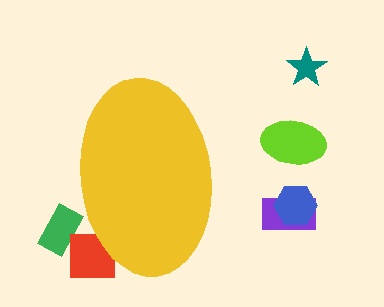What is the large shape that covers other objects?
A yellow ellipse.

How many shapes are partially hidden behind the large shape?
2 shapes are partially hidden.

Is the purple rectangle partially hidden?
No, the purple rectangle is fully visible.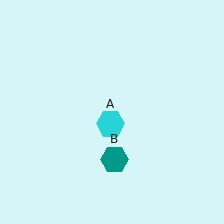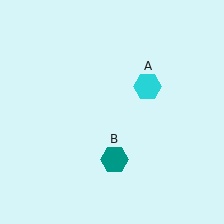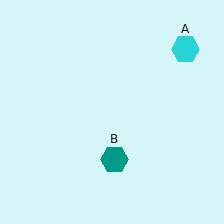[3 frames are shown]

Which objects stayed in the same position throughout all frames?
Teal hexagon (object B) remained stationary.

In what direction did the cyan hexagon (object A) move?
The cyan hexagon (object A) moved up and to the right.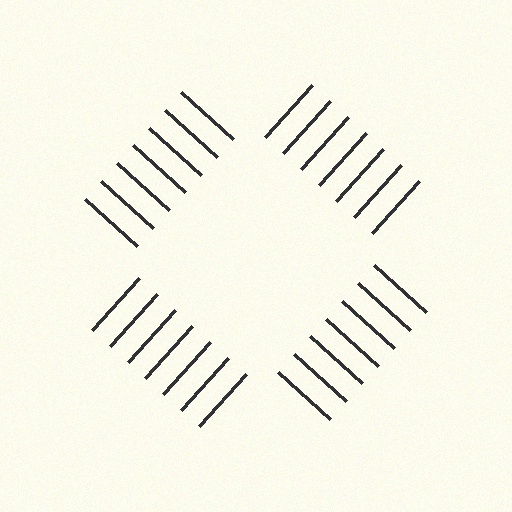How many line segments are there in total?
28 — 7 along each of the 4 edges.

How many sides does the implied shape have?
4 sides — the line-ends trace a square.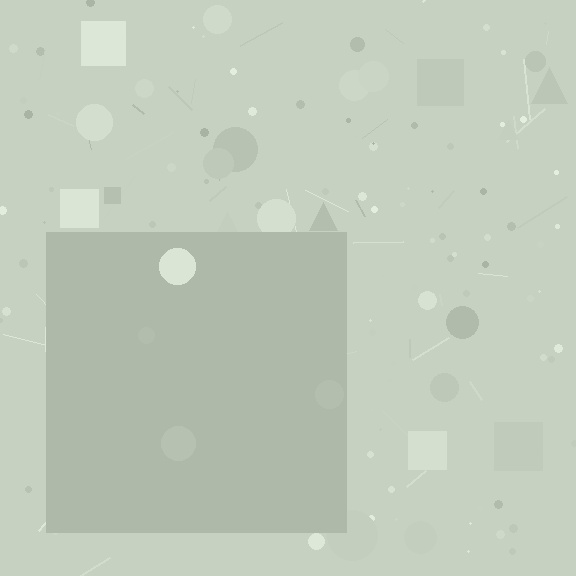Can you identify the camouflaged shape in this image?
The camouflaged shape is a square.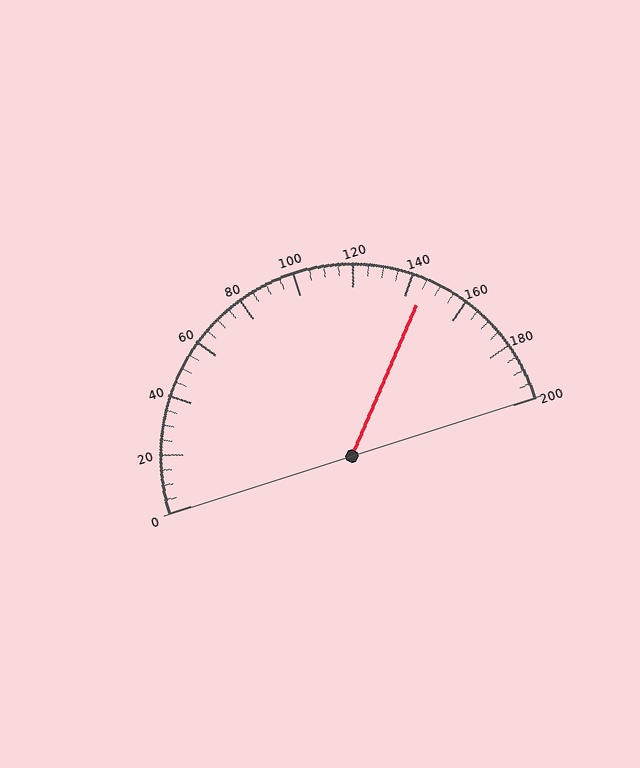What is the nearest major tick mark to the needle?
The nearest major tick mark is 140.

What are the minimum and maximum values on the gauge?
The gauge ranges from 0 to 200.